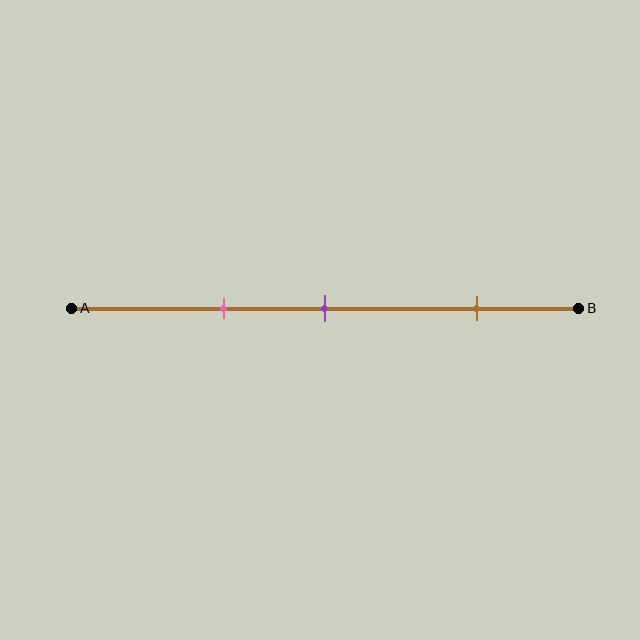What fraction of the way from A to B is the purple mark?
The purple mark is approximately 50% (0.5) of the way from A to B.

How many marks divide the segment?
There are 3 marks dividing the segment.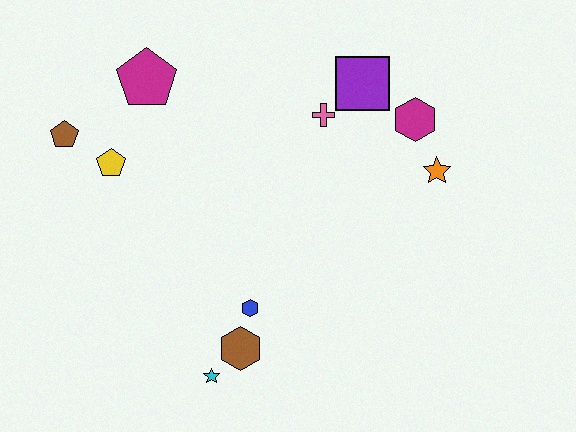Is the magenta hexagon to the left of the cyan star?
No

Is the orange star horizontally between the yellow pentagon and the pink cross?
No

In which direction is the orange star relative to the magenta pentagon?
The orange star is to the right of the magenta pentagon.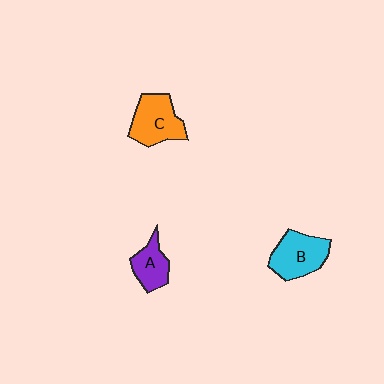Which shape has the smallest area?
Shape A (purple).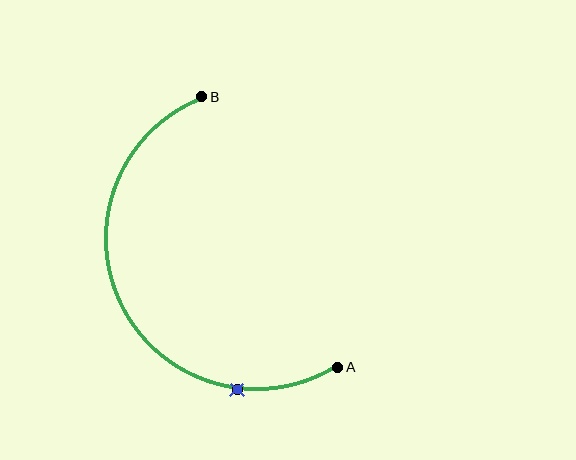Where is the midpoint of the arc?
The arc midpoint is the point on the curve farthest from the straight line joining A and B. It sits to the left of that line.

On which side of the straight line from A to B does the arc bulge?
The arc bulges to the left of the straight line connecting A and B.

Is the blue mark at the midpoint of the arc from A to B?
No. The blue mark lies on the arc but is closer to endpoint A. The arc midpoint would be at the point on the curve equidistant along the arc from both A and B.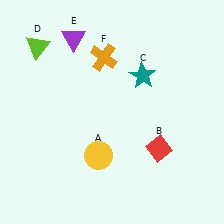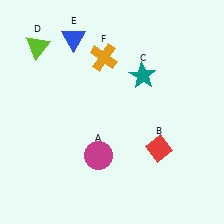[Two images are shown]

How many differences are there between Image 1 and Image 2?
There are 2 differences between the two images.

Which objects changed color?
A changed from yellow to magenta. E changed from purple to blue.